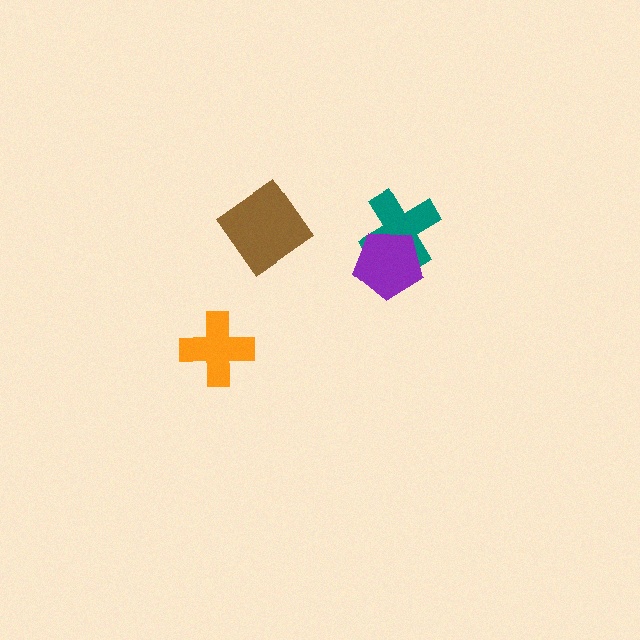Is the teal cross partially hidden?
Yes, it is partially covered by another shape.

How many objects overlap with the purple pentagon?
1 object overlaps with the purple pentagon.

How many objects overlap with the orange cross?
0 objects overlap with the orange cross.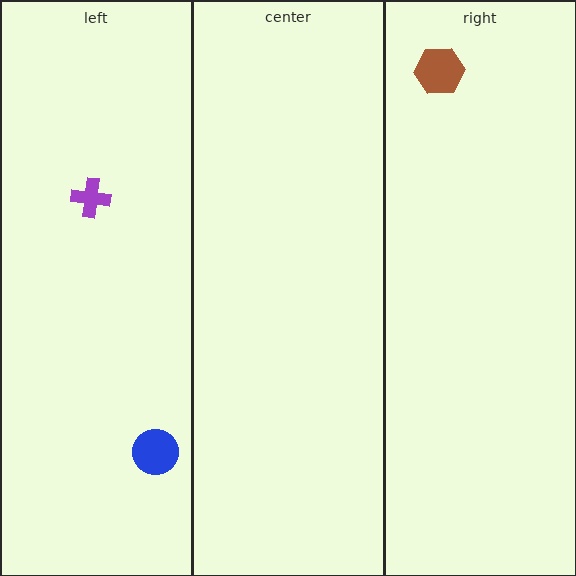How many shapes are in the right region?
1.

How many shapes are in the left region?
2.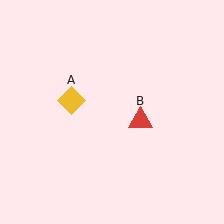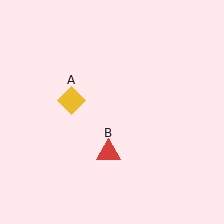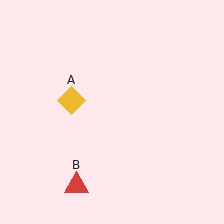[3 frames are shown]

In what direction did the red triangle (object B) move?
The red triangle (object B) moved down and to the left.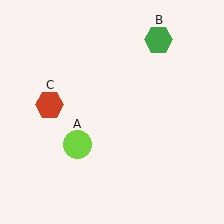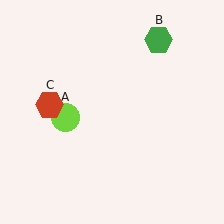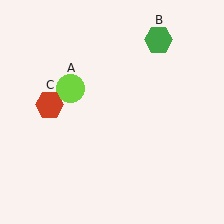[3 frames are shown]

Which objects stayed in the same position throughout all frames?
Green hexagon (object B) and red hexagon (object C) remained stationary.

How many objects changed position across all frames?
1 object changed position: lime circle (object A).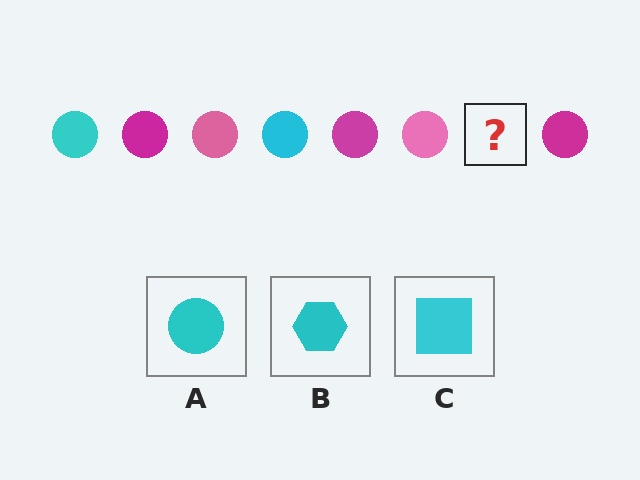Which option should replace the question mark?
Option A.